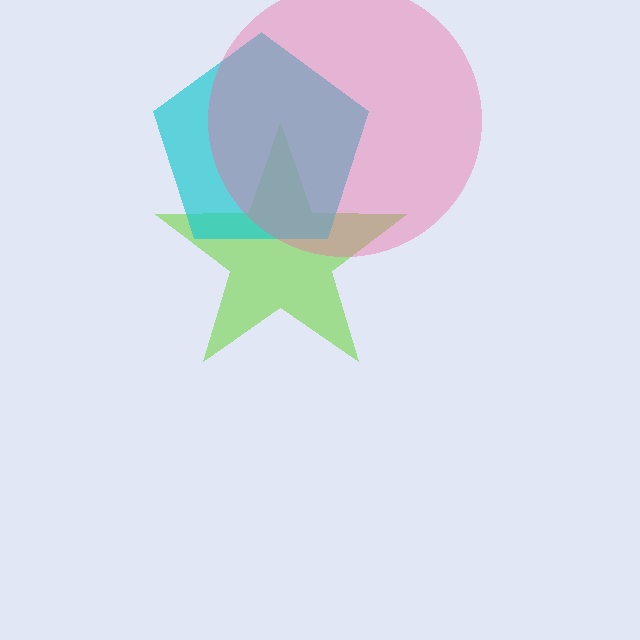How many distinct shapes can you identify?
There are 3 distinct shapes: a lime star, a cyan pentagon, a pink circle.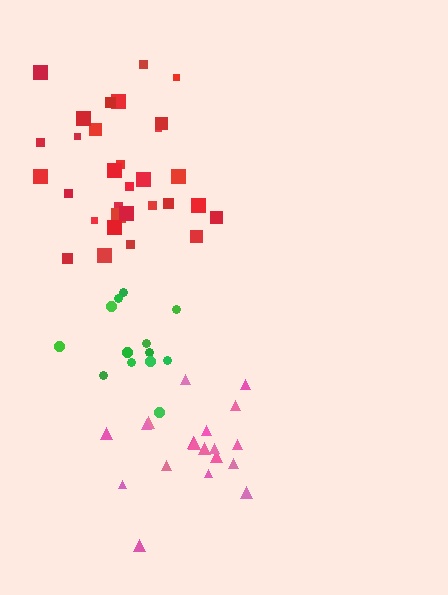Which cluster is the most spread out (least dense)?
Green.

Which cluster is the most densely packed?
Red.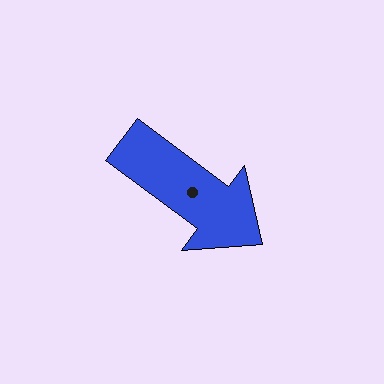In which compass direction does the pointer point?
Southeast.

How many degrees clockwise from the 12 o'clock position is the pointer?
Approximately 127 degrees.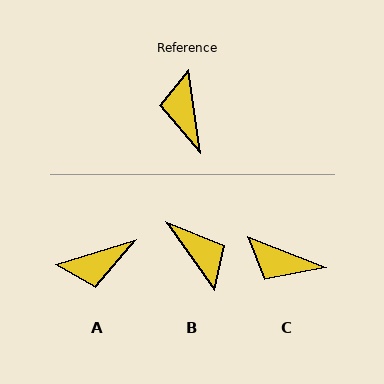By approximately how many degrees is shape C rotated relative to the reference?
Approximately 60 degrees counter-clockwise.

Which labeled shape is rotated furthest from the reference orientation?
B, about 153 degrees away.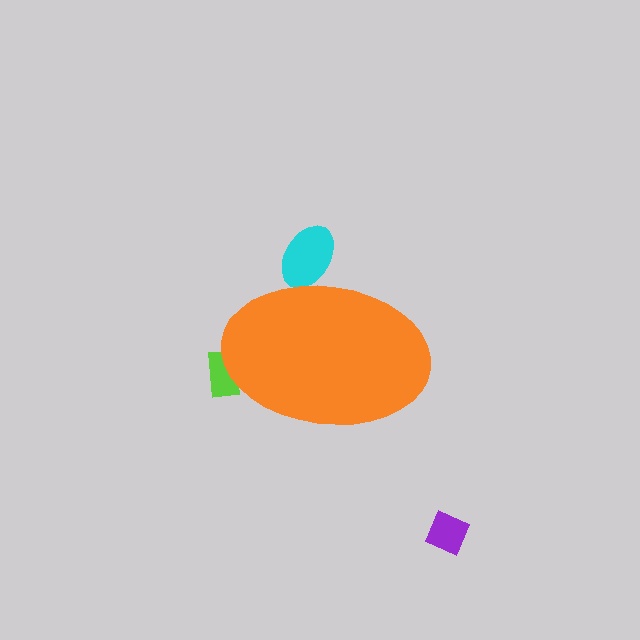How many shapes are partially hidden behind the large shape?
2 shapes are partially hidden.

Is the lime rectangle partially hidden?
Yes, the lime rectangle is partially hidden behind the orange ellipse.